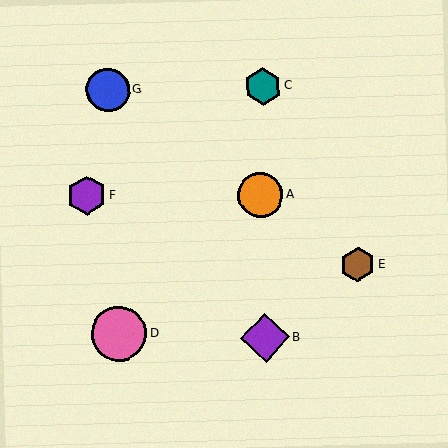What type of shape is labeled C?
Shape C is a teal hexagon.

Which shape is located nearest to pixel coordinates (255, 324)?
The purple diamond (labeled B) at (265, 338) is nearest to that location.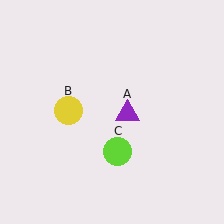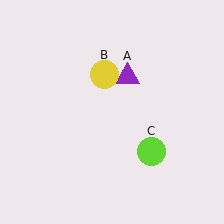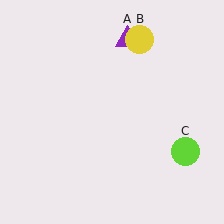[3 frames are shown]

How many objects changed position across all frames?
3 objects changed position: purple triangle (object A), yellow circle (object B), lime circle (object C).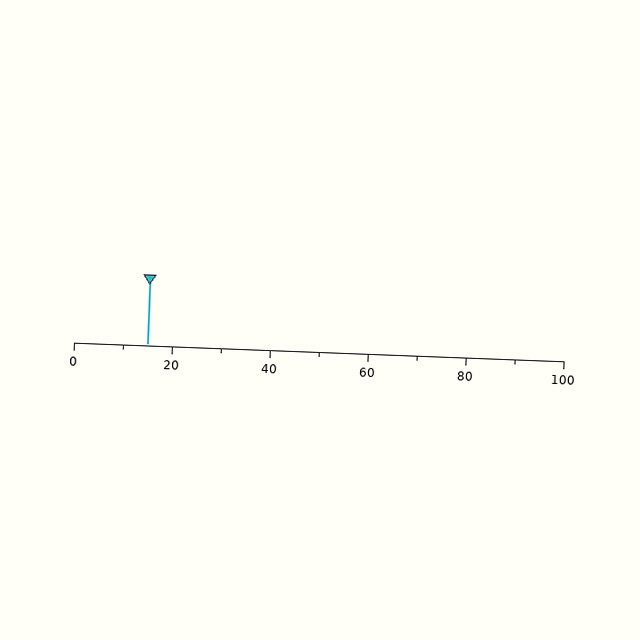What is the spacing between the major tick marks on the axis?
The major ticks are spaced 20 apart.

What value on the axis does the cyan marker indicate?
The marker indicates approximately 15.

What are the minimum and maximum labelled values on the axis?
The axis runs from 0 to 100.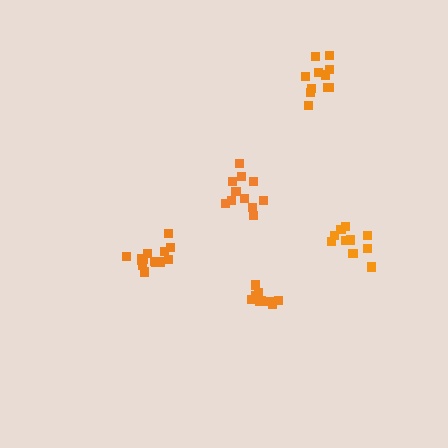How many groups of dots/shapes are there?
There are 5 groups.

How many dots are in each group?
Group 1: 10 dots, Group 2: 11 dots, Group 3: 14 dots, Group 4: 9 dots, Group 5: 12 dots (56 total).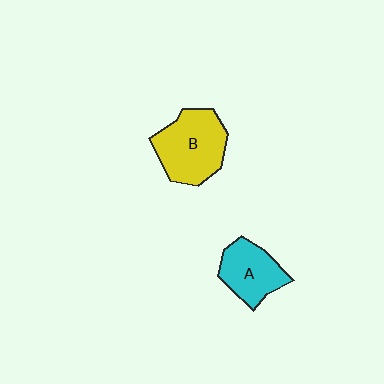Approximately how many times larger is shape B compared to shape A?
Approximately 1.4 times.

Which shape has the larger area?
Shape B (yellow).